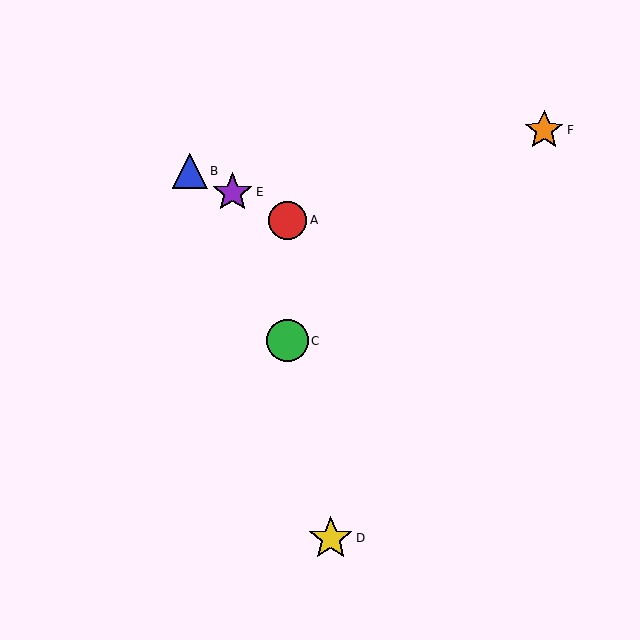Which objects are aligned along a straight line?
Objects A, B, E are aligned along a straight line.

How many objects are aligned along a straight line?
3 objects (A, B, E) are aligned along a straight line.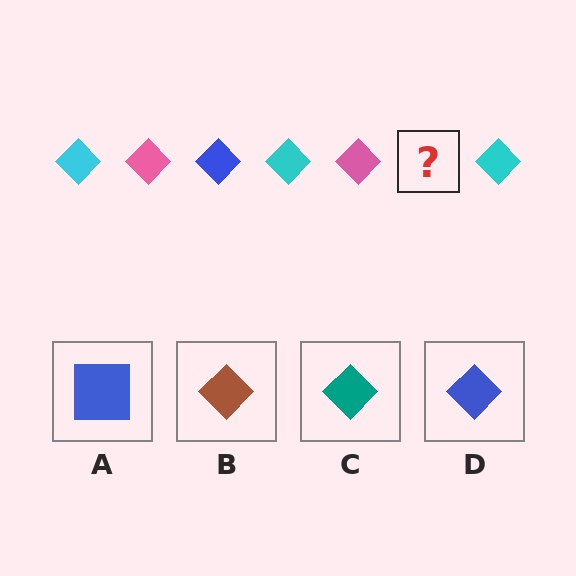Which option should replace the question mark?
Option D.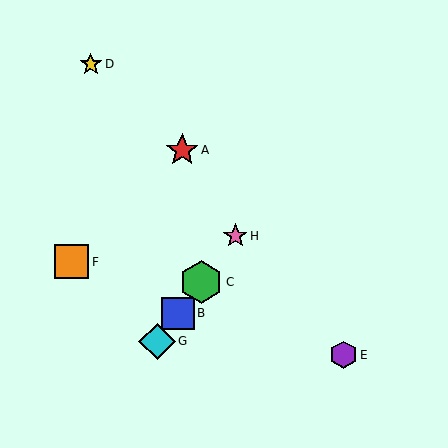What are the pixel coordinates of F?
Object F is at (72, 262).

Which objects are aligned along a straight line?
Objects B, C, G, H are aligned along a straight line.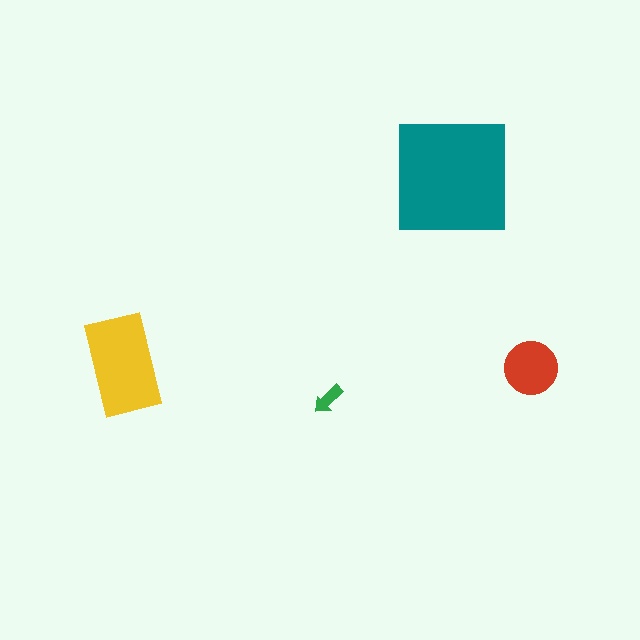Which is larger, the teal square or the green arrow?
The teal square.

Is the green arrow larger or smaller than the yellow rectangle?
Smaller.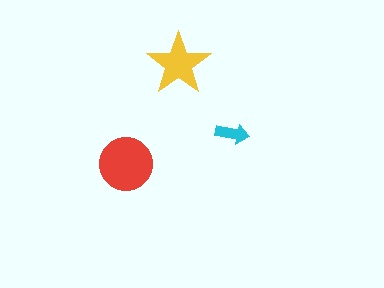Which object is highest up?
The yellow star is topmost.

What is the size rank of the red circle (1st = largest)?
1st.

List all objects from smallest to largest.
The cyan arrow, the yellow star, the red circle.